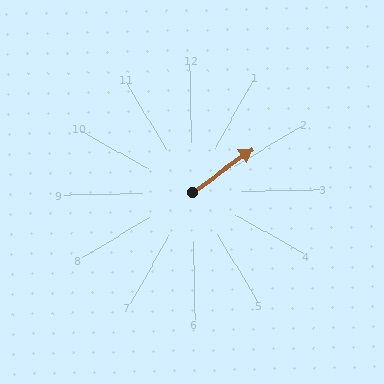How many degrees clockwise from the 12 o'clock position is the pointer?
Approximately 56 degrees.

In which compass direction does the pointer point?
Northeast.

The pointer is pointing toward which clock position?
Roughly 2 o'clock.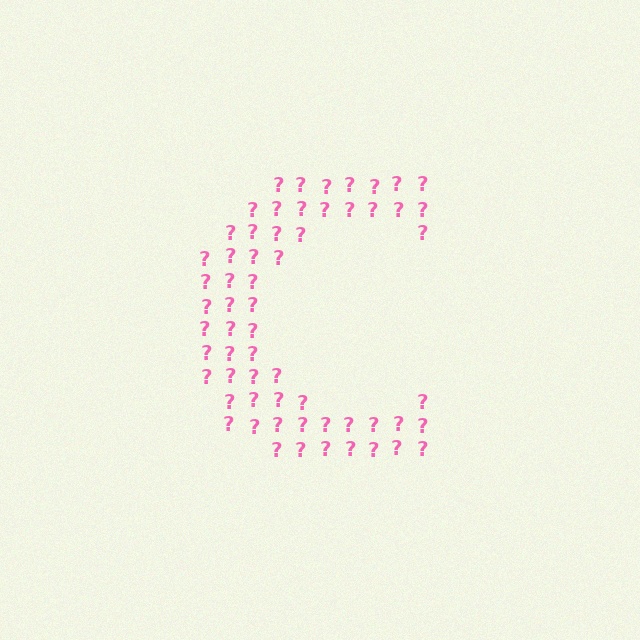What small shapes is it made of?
It is made of small question marks.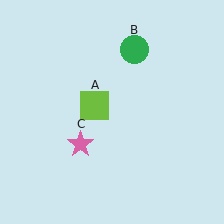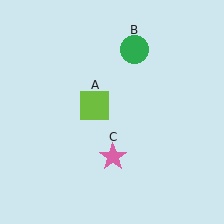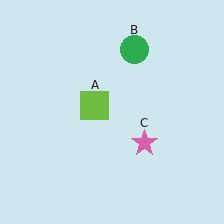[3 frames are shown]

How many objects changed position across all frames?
1 object changed position: pink star (object C).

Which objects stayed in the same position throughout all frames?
Lime square (object A) and green circle (object B) remained stationary.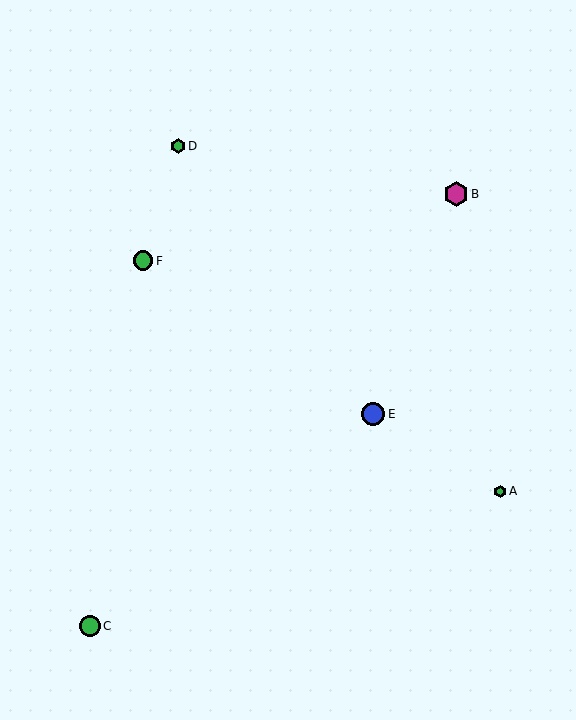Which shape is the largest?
The magenta hexagon (labeled B) is the largest.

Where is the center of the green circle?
The center of the green circle is at (143, 261).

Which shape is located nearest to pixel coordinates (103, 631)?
The green circle (labeled C) at (90, 626) is nearest to that location.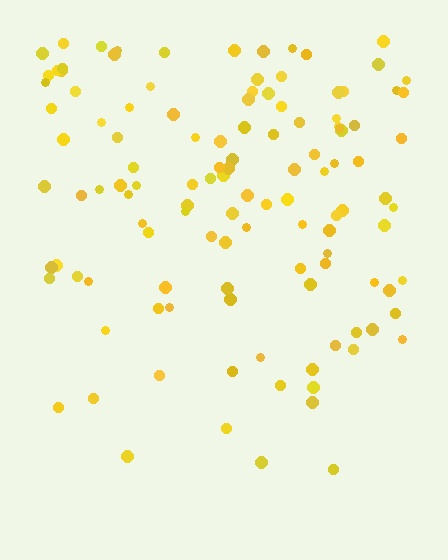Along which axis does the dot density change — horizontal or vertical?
Vertical.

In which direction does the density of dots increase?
From bottom to top, with the top side densest.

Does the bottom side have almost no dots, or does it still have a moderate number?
Still a moderate number, just noticeably fewer than the top.